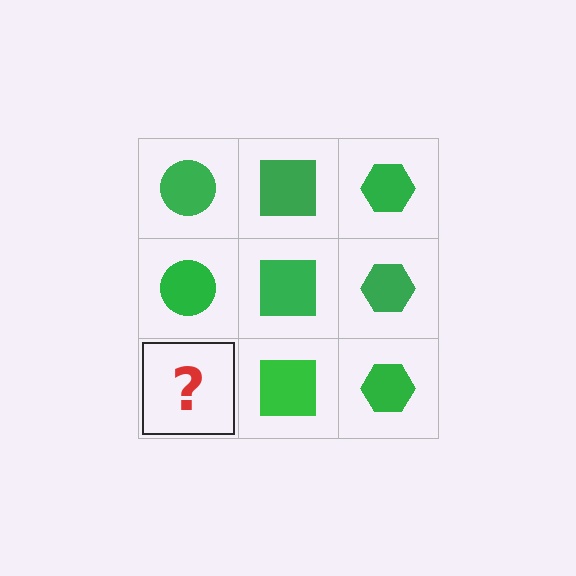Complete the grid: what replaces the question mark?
The question mark should be replaced with a green circle.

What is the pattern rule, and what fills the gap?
The rule is that each column has a consistent shape. The gap should be filled with a green circle.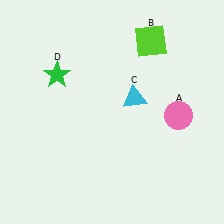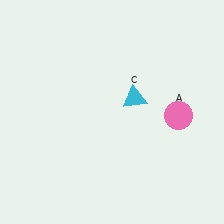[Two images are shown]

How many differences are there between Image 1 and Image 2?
There are 2 differences between the two images.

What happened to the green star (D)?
The green star (D) was removed in Image 2. It was in the top-left area of Image 1.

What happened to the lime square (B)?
The lime square (B) was removed in Image 2. It was in the top-right area of Image 1.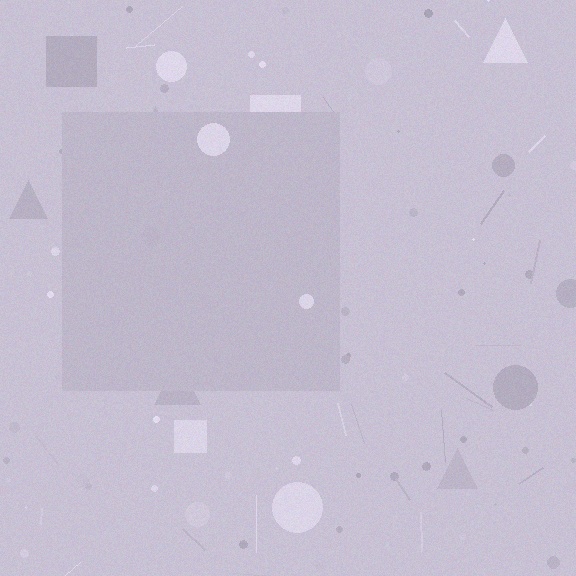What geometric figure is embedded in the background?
A square is embedded in the background.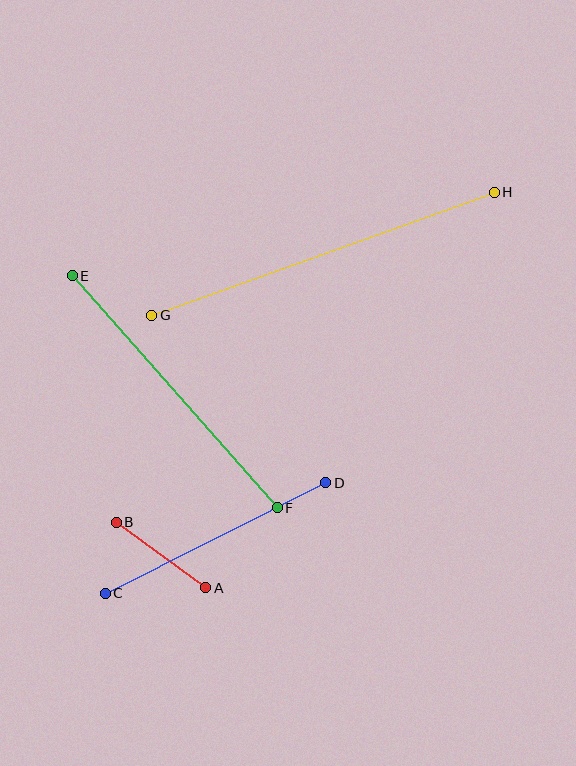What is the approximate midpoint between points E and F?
The midpoint is at approximately (175, 392) pixels.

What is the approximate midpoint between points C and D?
The midpoint is at approximately (215, 538) pixels.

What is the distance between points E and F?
The distance is approximately 309 pixels.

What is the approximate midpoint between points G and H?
The midpoint is at approximately (323, 254) pixels.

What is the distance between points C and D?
The distance is approximately 247 pixels.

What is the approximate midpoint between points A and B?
The midpoint is at approximately (161, 555) pixels.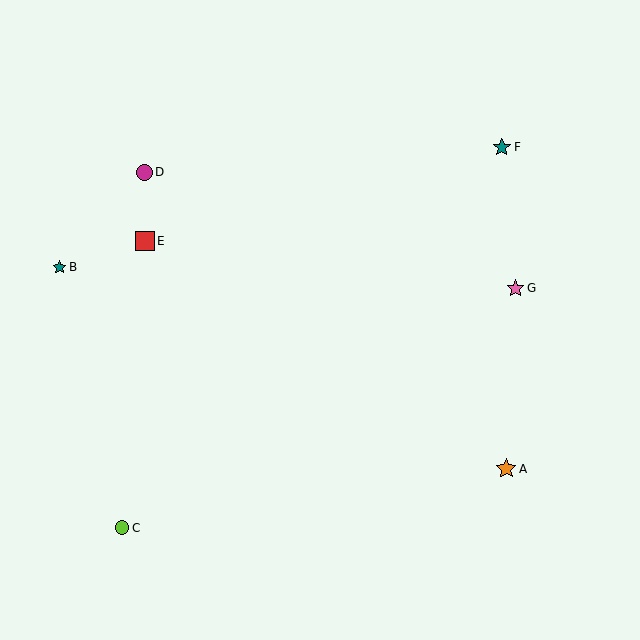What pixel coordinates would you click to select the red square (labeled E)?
Click at (145, 241) to select the red square E.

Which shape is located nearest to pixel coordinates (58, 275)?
The teal star (labeled B) at (59, 267) is nearest to that location.